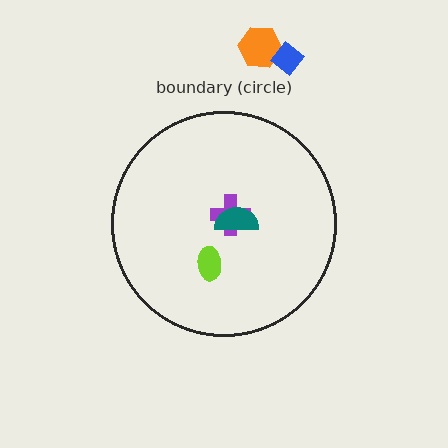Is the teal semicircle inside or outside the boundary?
Inside.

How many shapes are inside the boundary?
3 inside, 2 outside.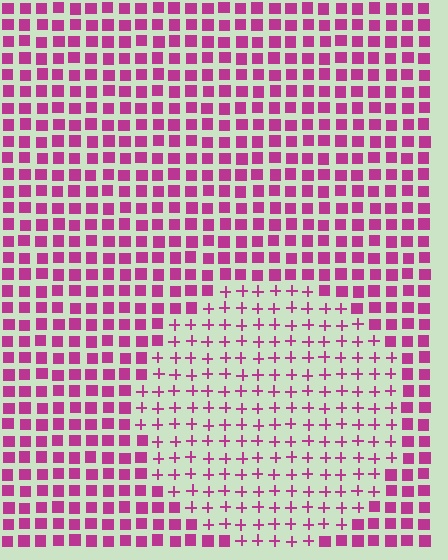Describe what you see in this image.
The image is filled with small magenta elements arranged in a uniform grid. A circle-shaped region contains plus signs, while the surrounding area contains squares. The boundary is defined purely by the change in element shape.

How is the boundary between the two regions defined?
The boundary is defined by a change in element shape: plus signs inside vs. squares outside. All elements share the same color and spacing.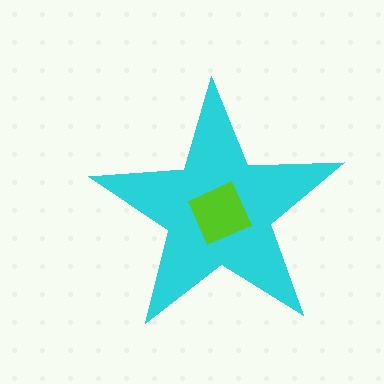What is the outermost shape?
The cyan star.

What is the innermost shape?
The lime square.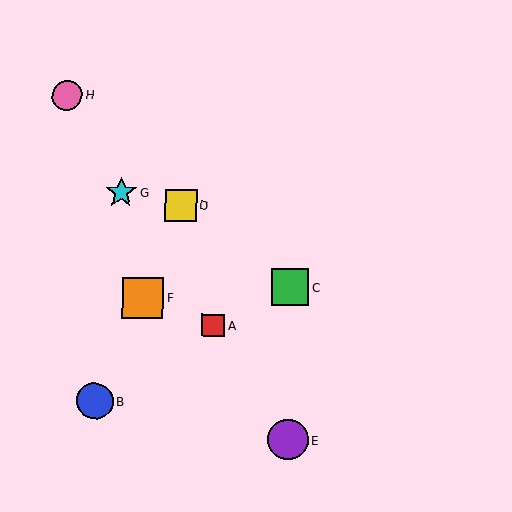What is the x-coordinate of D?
Object D is at x≈181.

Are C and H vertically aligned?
No, C is at x≈290 and H is at x≈67.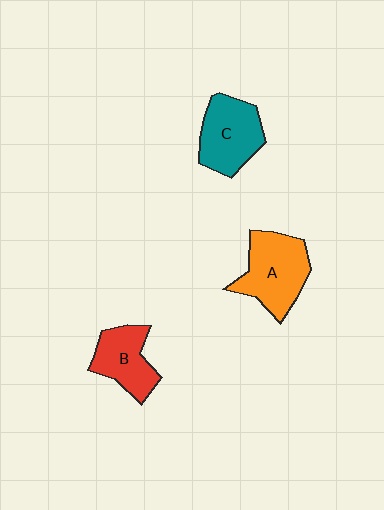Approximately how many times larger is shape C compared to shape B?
Approximately 1.2 times.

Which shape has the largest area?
Shape A (orange).